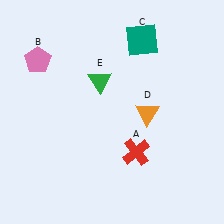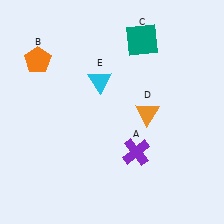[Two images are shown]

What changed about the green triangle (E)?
In Image 1, E is green. In Image 2, it changed to cyan.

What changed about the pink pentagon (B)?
In Image 1, B is pink. In Image 2, it changed to orange.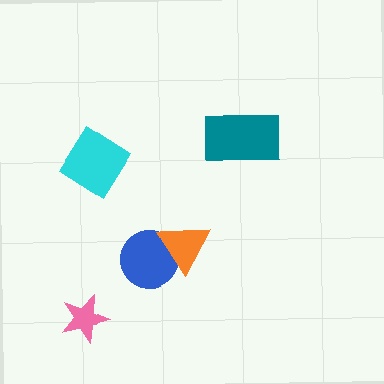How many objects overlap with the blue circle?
1 object overlaps with the blue circle.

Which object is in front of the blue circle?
The orange triangle is in front of the blue circle.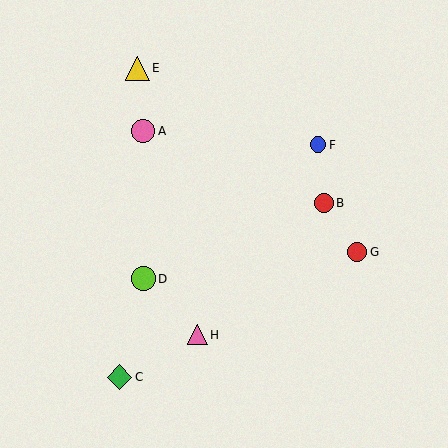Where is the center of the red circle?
The center of the red circle is at (357, 252).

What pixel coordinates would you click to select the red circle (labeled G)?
Click at (357, 252) to select the red circle G.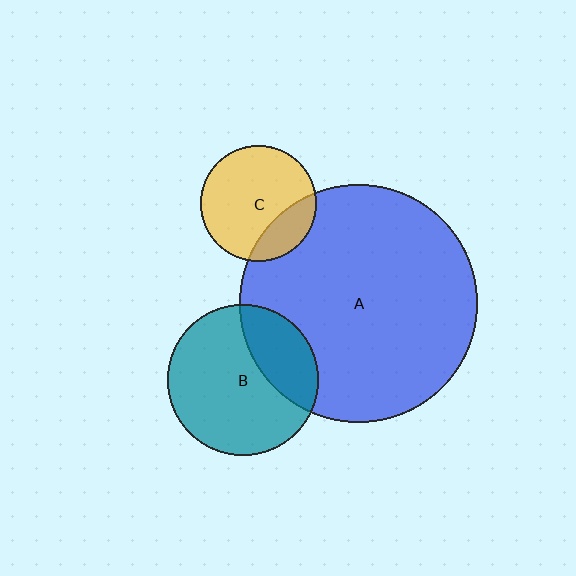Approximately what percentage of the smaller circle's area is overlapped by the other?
Approximately 25%.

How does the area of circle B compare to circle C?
Approximately 1.7 times.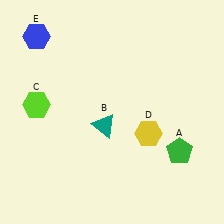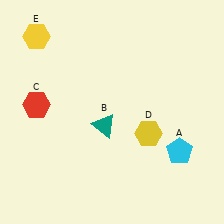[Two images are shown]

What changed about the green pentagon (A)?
In Image 1, A is green. In Image 2, it changed to cyan.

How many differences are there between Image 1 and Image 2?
There are 3 differences between the two images.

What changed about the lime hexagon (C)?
In Image 1, C is lime. In Image 2, it changed to red.